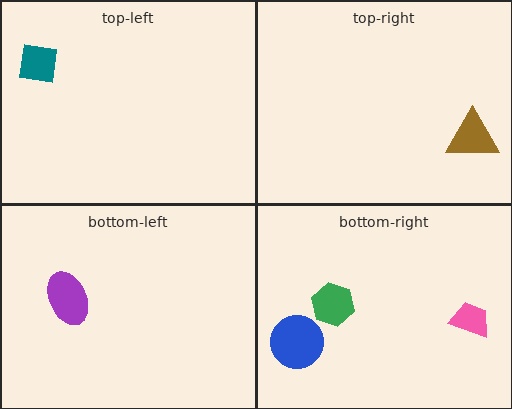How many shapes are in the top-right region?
1.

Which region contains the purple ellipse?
The bottom-left region.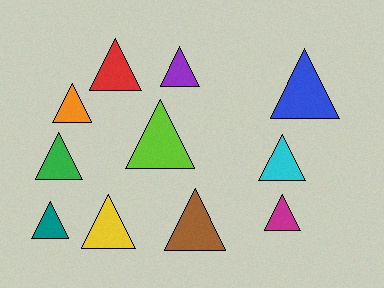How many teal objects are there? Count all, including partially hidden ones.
There is 1 teal object.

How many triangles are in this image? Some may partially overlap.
There are 11 triangles.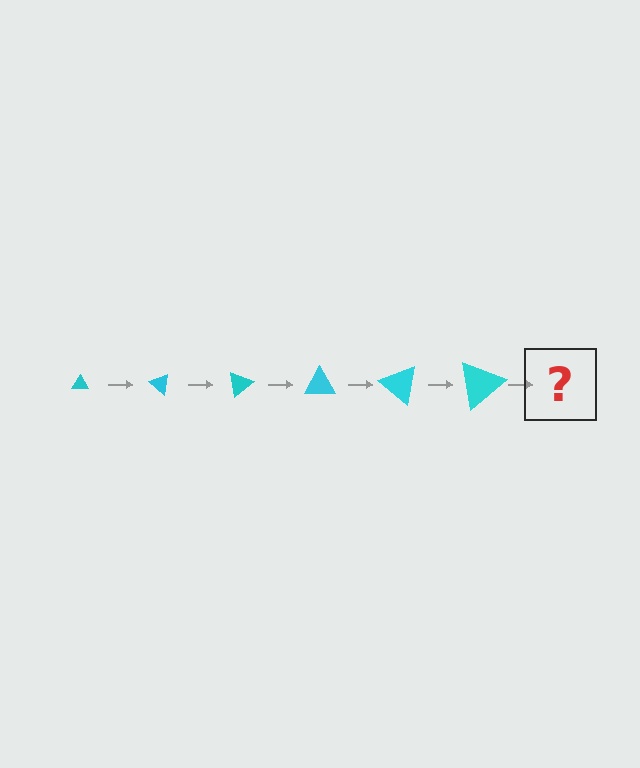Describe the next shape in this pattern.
It should be a triangle, larger than the previous one and rotated 240 degrees from the start.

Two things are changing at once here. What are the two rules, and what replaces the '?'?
The two rules are that the triangle grows larger each step and it rotates 40 degrees each step. The '?' should be a triangle, larger than the previous one and rotated 240 degrees from the start.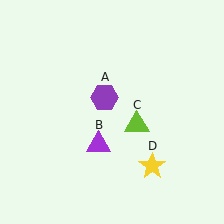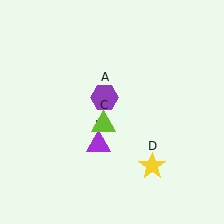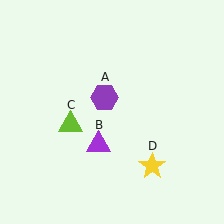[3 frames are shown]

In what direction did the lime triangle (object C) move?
The lime triangle (object C) moved left.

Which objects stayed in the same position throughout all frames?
Purple hexagon (object A) and purple triangle (object B) and yellow star (object D) remained stationary.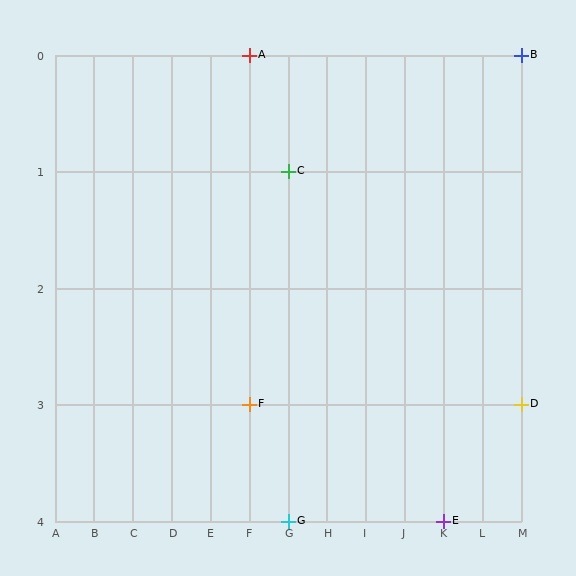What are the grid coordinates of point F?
Point F is at grid coordinates (F, 3).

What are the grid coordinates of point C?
Point C is at grid coordinates (G, 1).